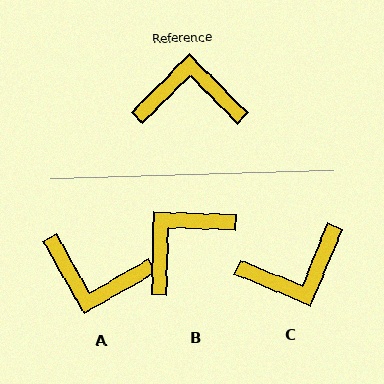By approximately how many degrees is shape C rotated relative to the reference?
Approximately 157 degrees clockwise.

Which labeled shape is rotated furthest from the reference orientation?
A, about 165 degrees away.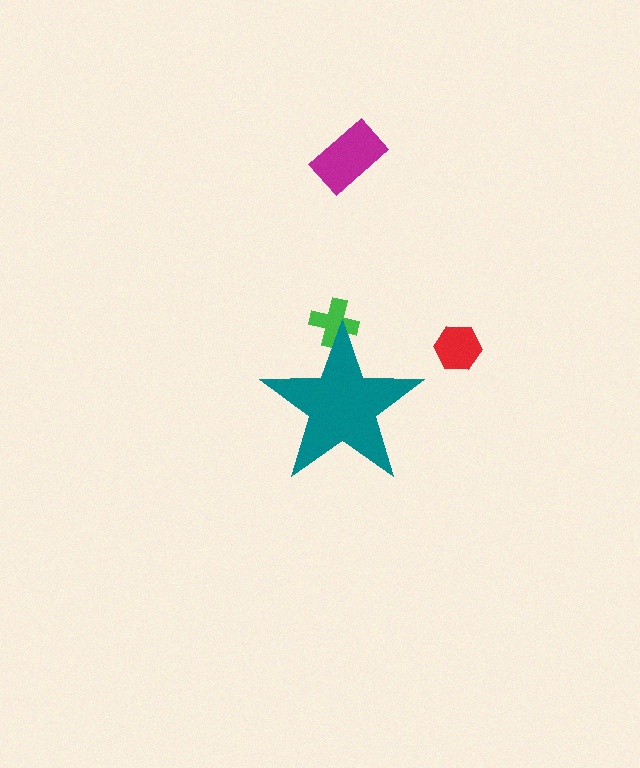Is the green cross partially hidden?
Yes, the green cross is partially hidden behind the teal star.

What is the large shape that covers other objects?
A teal star.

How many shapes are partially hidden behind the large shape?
1 shape is partially hidden.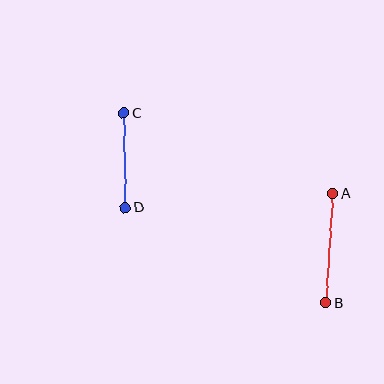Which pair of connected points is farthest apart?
Points A and B are farthest apart.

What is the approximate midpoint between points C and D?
The midpoint is at approximately (125, 160) pixels.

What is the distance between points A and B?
The distance is approximately 110 pixels.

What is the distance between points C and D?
The distance is approximately 95 pixels.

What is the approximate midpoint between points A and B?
The midpoint is at approximately (329, 248) pixels.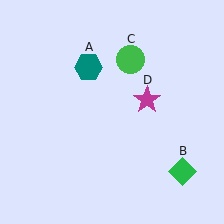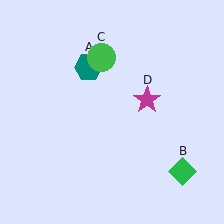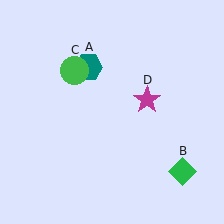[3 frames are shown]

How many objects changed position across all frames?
1 object changed position: green circle (object C).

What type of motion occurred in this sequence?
The green circle (object C) rotated counterclockwise around the center of the scene.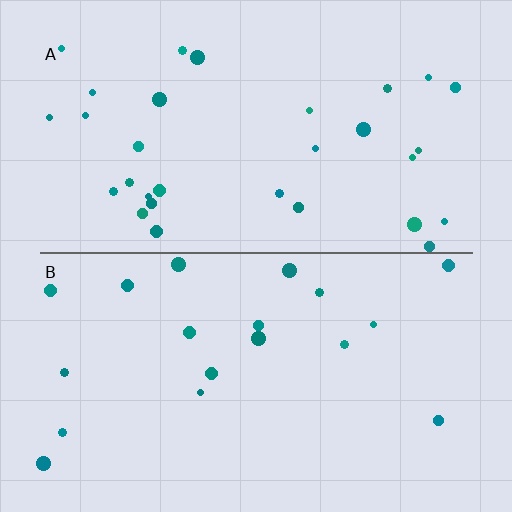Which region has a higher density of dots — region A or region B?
A (the top).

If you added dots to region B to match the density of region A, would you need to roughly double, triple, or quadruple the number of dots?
Approximately double.